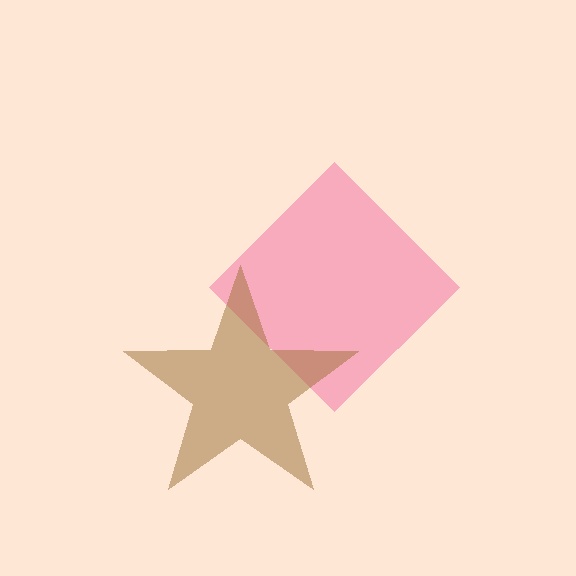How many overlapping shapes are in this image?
There are 2 overlapping shapes in the image.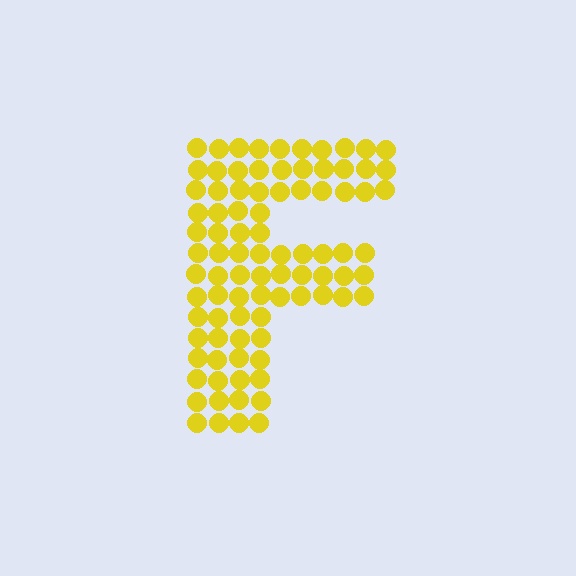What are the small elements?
The small elements are circles.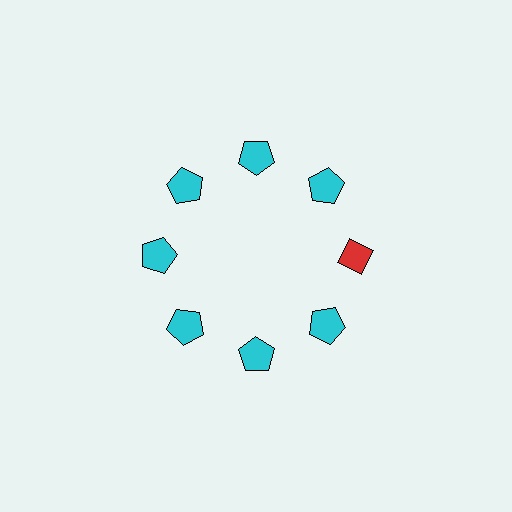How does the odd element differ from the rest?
It differs in both color (red instead of cyan) and shape (diamond instead of pentagon).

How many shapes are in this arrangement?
There are 8 shapes arranged in a ring pattern.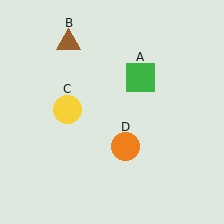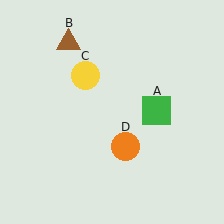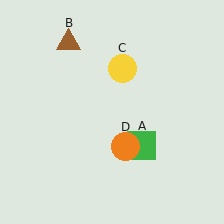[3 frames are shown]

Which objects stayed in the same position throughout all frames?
Brown triangle (object B) and orange circle (object D) remained stationary.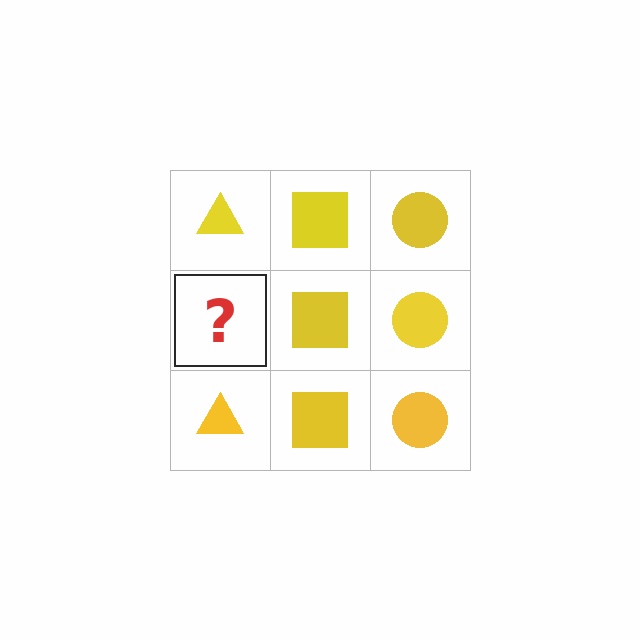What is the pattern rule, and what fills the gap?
The rule is that each column has a consistent shape. The gap should be filled with a yellow triangle.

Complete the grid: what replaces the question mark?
The question mark should be replaced with a yellow triangle.